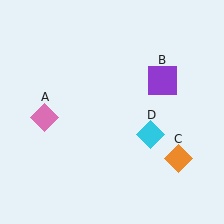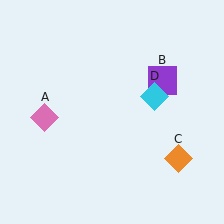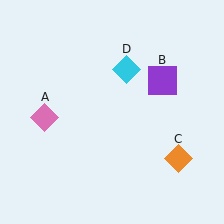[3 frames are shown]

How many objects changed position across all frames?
1 object changed position: cyan diamond (object D).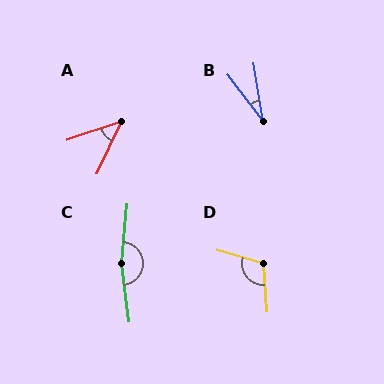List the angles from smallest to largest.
B (28°), A (46°), D (110°), C (168°).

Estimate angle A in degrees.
Approximately 46 degrees.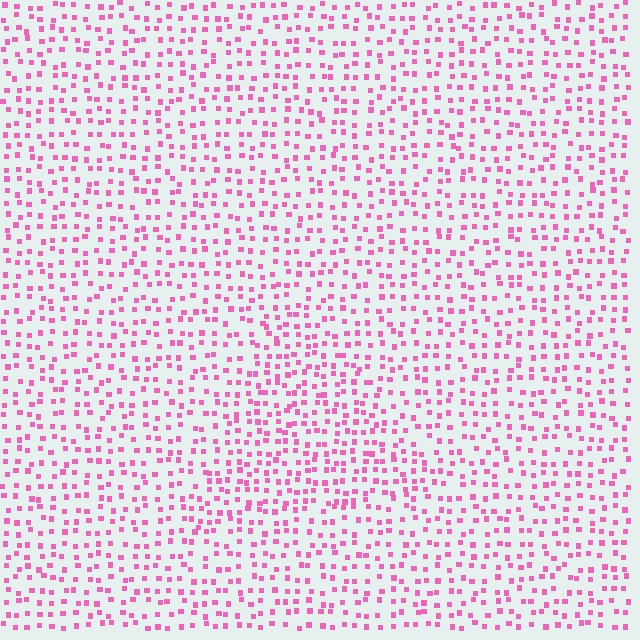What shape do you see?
I see a triangle.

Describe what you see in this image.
The image contains small pink elements arranged at two different densities. A triangle-shaped region is visible where the elements are more densely packed than the surrounding area.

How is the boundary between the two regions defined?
The boundary is defined by a change in element density (approximately 1.4x ratio). All elements are the same color, size, and shape.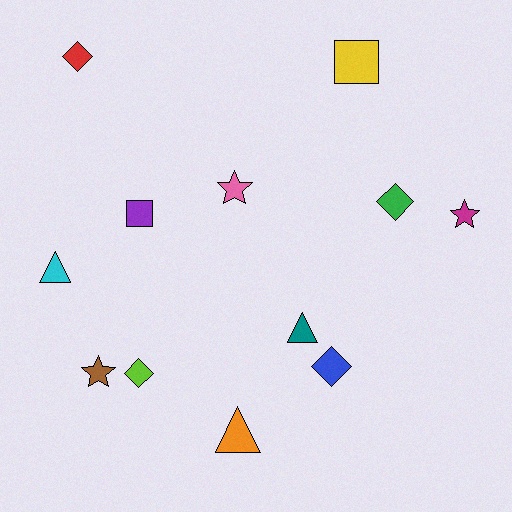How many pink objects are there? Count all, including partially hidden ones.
There is 1 pink object.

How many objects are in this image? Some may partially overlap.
There are 12 objects.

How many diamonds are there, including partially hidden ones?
There are 4 diamonds.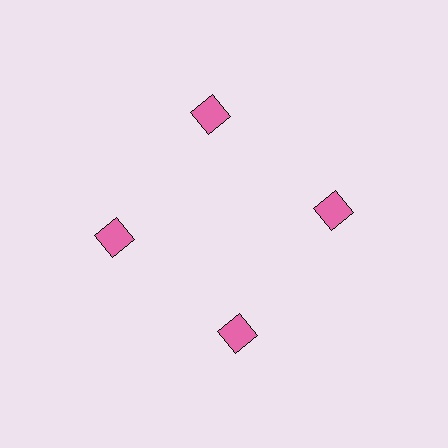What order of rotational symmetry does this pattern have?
This pattern has 4-fold rotational symmetry.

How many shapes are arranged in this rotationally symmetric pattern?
There are 4 shapes, arranged in 4 groups of 1.